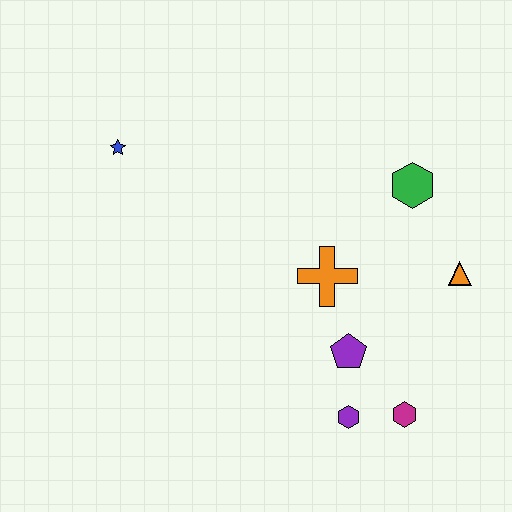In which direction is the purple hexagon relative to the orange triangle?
The purple hexagon is below the orange triangle.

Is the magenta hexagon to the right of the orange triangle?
No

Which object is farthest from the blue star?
The magenta hexagon is farthest from the blue star.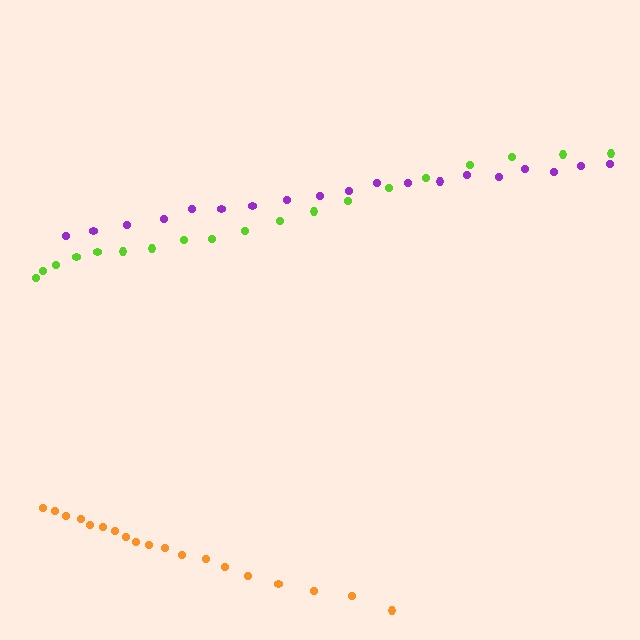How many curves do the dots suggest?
There are 3 distinct paths.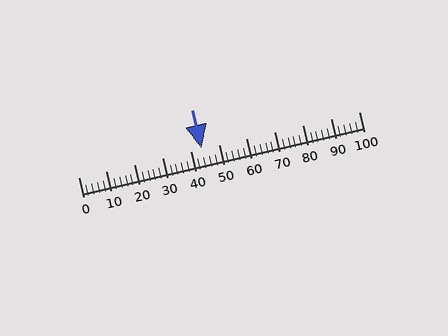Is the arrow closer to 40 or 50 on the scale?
The arrow is closer to 40.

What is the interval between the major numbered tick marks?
The major tick marks are spaced 10 units apart.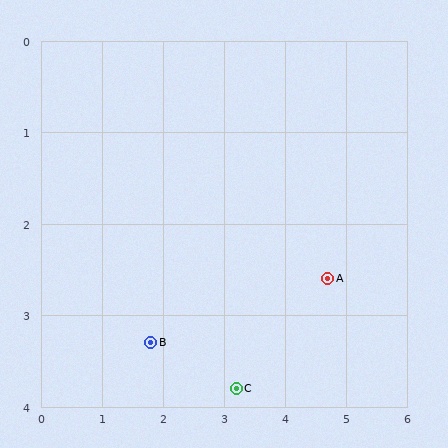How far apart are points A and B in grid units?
Points A and B are about 3.0 grid units apart.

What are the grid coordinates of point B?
Point B is at approximately (1.8, 3.3).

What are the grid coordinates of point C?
Point C is at approximately (3.2, 3.8).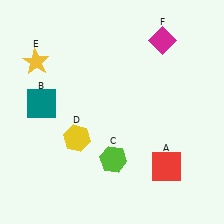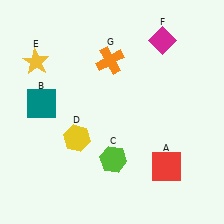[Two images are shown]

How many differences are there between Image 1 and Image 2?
There is 1 difference between the two images.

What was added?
An orange cross (G) was added in Image 2.